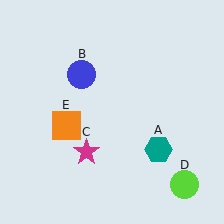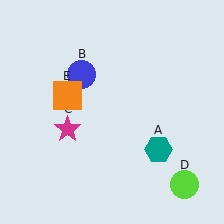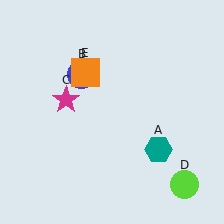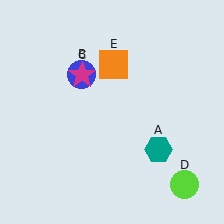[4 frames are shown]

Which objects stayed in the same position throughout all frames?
Teal hexagon (object A) and blue circle (object B) and lime circle (object D) remained stationary.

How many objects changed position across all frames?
2 objects changed position: magenta star (object C), orange square (object E).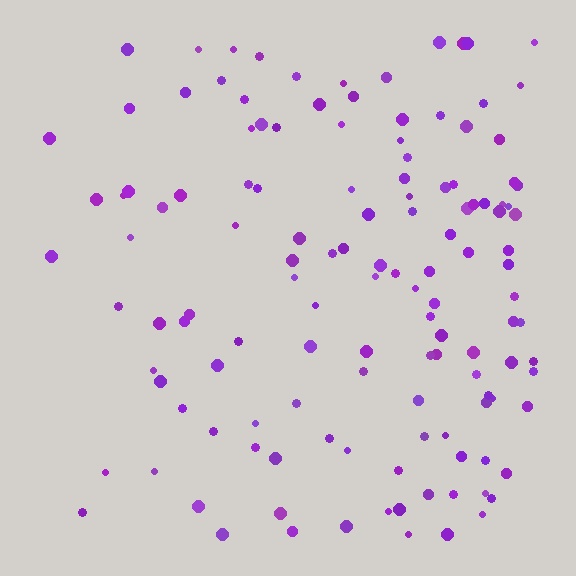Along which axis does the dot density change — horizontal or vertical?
Horizontal.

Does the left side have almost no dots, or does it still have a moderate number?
Still a moderate number, just noticeably fewer than the right.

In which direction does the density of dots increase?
From left to right, with the right side densest.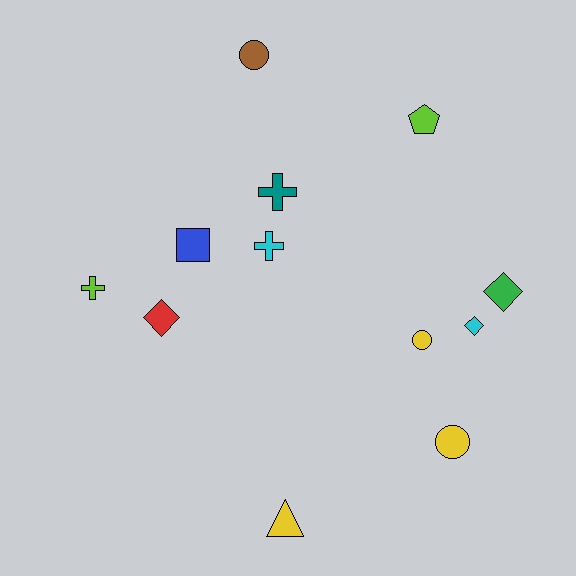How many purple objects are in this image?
There are no purple objects.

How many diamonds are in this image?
There are 3 diamonds.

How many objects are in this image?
There are 12 objects.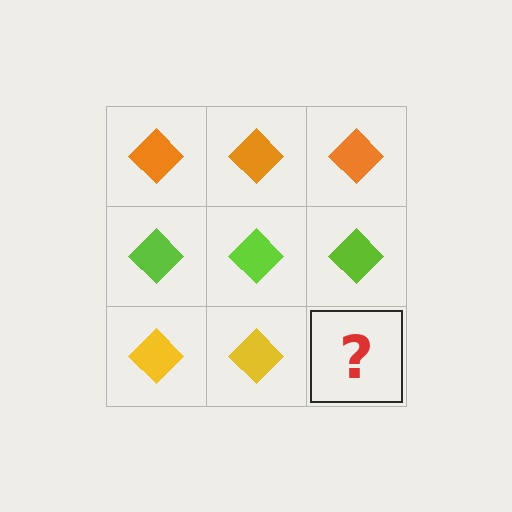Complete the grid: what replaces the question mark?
The question mark should be replaced with a yellow diamond.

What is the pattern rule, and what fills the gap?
The rule is that each row has a consistent color. The gap should be filled with a yellow diamond.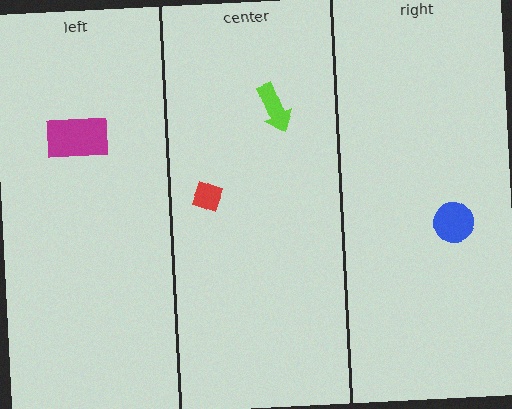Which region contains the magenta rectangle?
The left region.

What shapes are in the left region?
The magenta rectangle.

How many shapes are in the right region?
1.